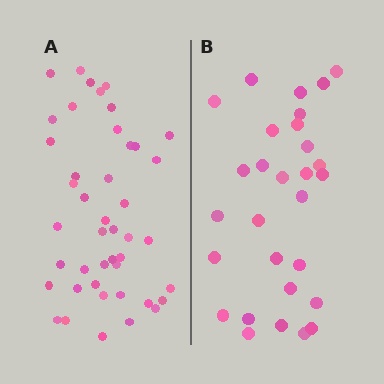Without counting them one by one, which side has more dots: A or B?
Region A (the left region) has more dots.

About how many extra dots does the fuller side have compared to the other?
Region A has approximately 15 more dots than region B.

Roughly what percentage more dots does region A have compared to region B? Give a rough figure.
About 50% more.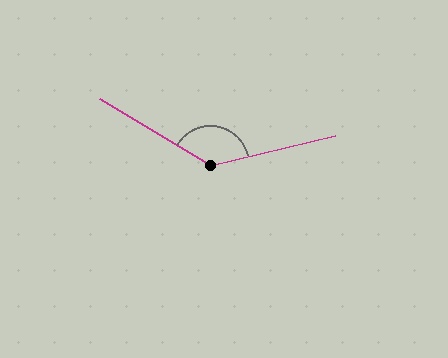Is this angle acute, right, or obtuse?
It is obtuse.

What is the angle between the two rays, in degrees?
Approximately 136 degrees.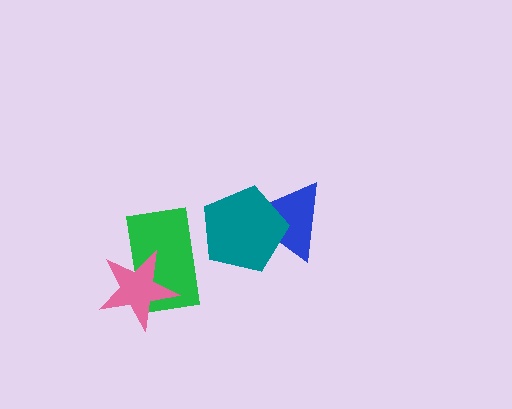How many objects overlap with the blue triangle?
1 object overlaps with the blue triangle.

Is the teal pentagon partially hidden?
No, no other shape covers it.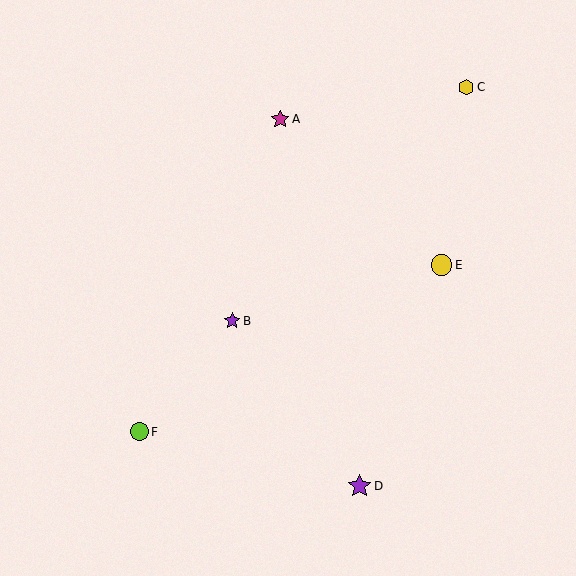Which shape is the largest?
The purple star (labeled D) is the largest.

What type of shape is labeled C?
Shape C is a yellow hexagon.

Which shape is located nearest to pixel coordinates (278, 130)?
The magenta star (labeled A) at (280, 119) is nearest to that location.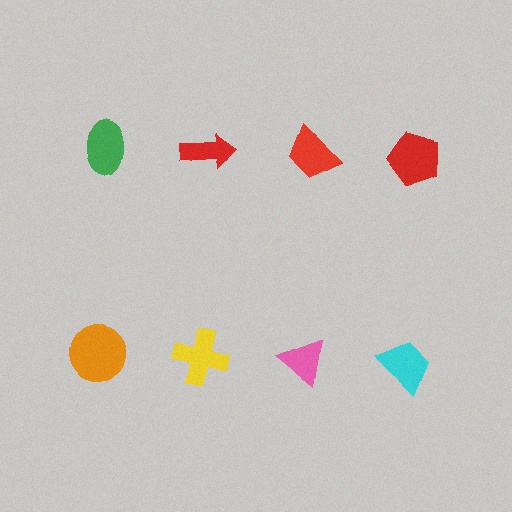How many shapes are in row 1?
4 shapes.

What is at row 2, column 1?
An orange circle.